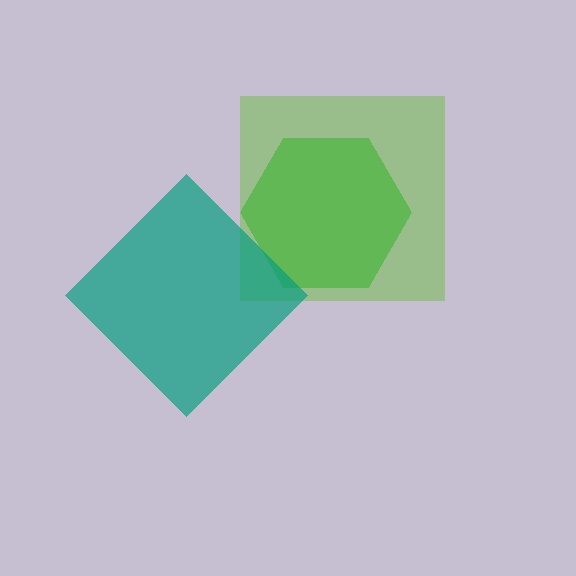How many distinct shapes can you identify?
There are 3 distinct shapes: a green hexagon, a lime square, a teal diamond.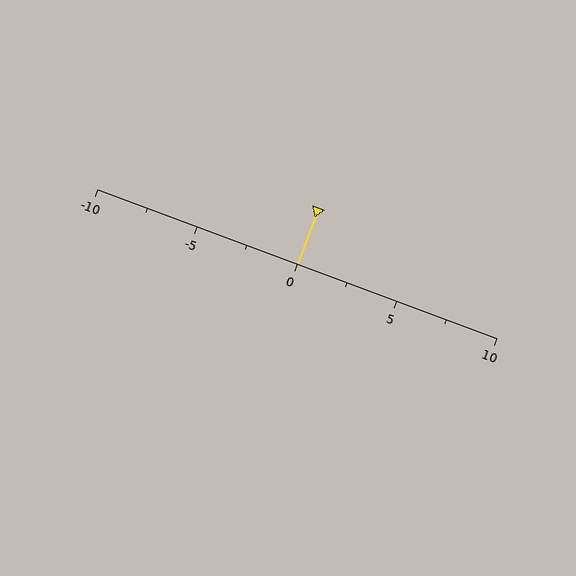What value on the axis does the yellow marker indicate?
The marker indicates approximately 0.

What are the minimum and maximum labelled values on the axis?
The axis runs from -10 to 10.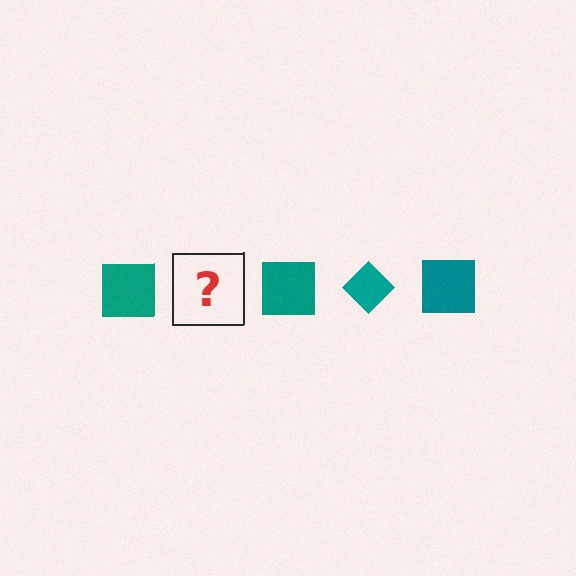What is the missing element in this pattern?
The missing element is a teal diamond.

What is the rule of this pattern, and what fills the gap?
The rule is that the pattern cycles through square, diamond shapes in teal. The gap should be filled with a teal diamond.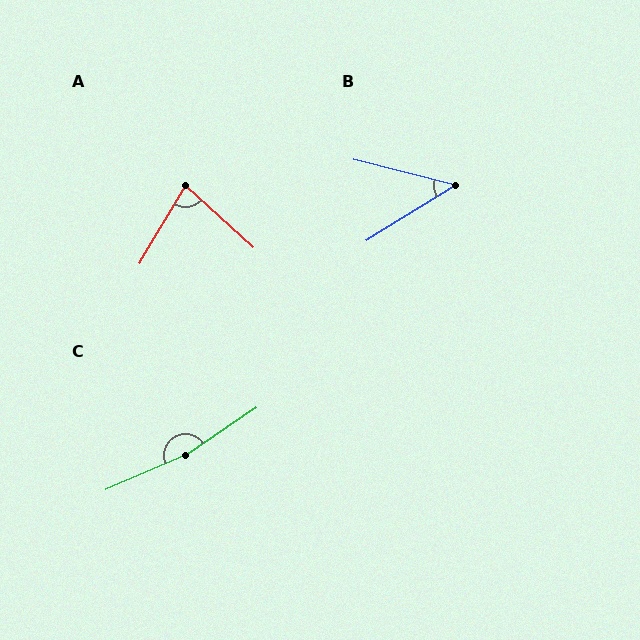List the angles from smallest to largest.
B (46°), A (78°), C (169°).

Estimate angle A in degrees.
Approximately 78 degrees.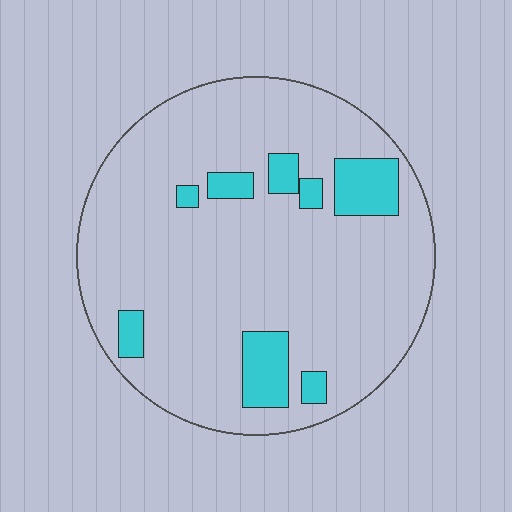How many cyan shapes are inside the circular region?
8.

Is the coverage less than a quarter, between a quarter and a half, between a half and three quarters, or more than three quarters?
Less than a quarter.